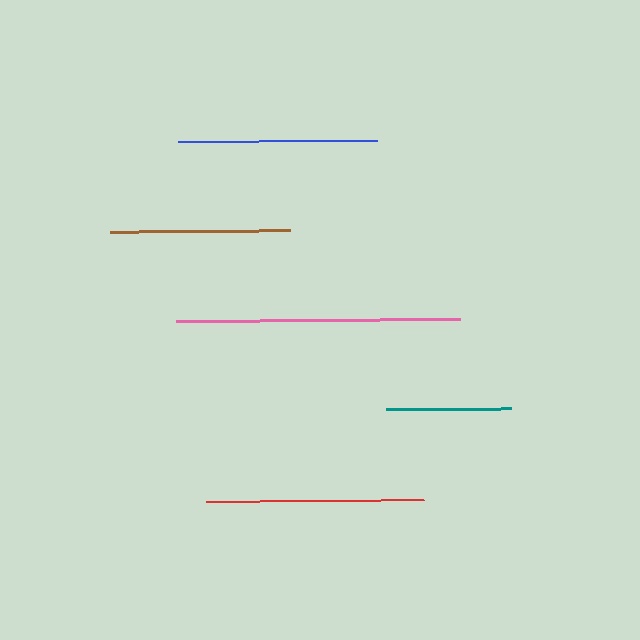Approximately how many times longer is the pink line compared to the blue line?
The pink line is approximately 1.4 times the length of the blue line.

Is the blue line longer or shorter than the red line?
The red line is longer than the blue line.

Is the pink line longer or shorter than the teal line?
The pink line is longer than the teal line.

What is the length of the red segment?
The red segment is approximately 218 pixels long.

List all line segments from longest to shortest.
From longest to shortest: pink, red, blue, brown, teal.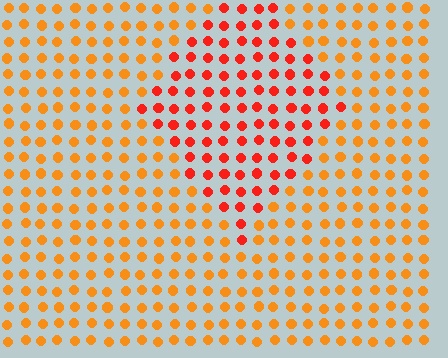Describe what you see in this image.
The image is filled with small orange elements in a uniform arrangement. A diamond-shaped region is visible where the elements are tinted to a slightly different hue, forming a subtle color boundary.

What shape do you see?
I see a diamond.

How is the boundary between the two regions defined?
The boundary is defined purely by a slight shift in hue (about 30 degrees). Spacing, size, and orientation are identical on both sides.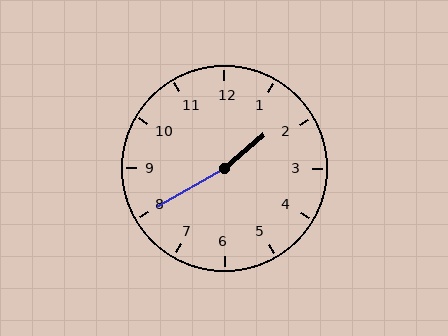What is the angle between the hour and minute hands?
Approximately 170 degrees.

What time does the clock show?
1:40.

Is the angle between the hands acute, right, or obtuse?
It is obtuse.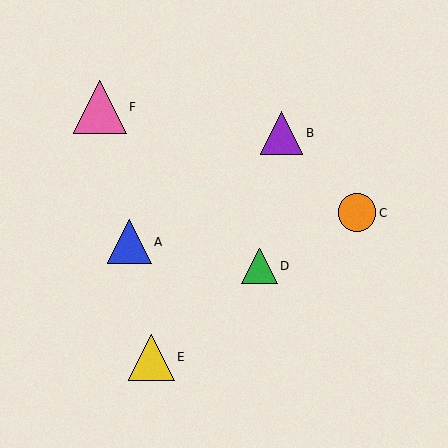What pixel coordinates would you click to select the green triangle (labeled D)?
Click at (259, 266) to select the green triangle D.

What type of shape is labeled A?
Shape A is a blue triangle.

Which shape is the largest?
The pink triangle (labeled F) is the largest.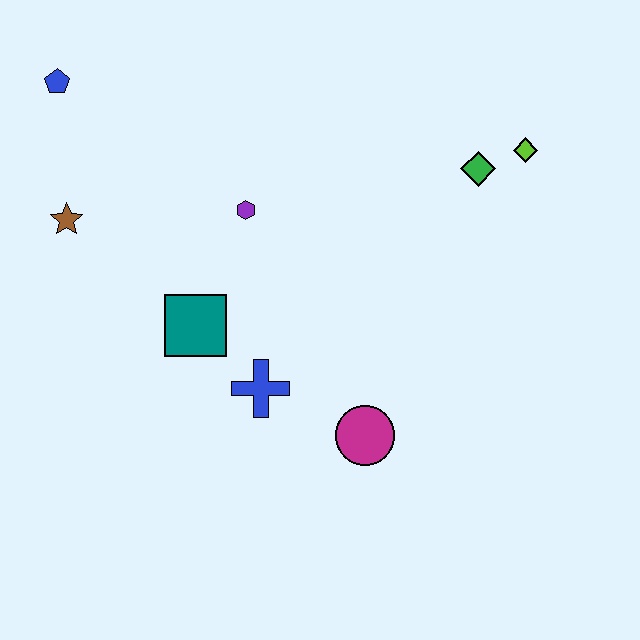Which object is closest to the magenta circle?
The blue cross is closest to the magenta circle.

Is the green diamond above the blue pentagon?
No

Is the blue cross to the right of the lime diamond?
No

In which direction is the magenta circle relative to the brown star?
The magenta circle is to the right of the brown star.